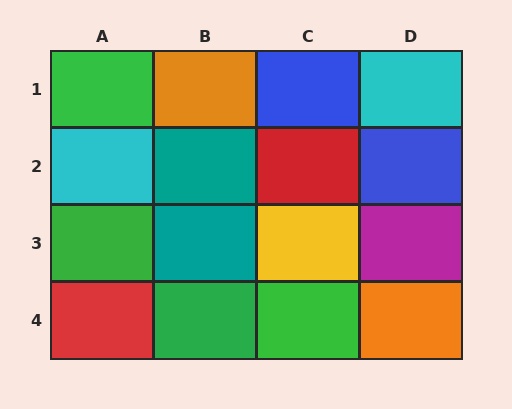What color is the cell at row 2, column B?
Teal.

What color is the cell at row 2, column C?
Red.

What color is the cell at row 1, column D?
Cyan.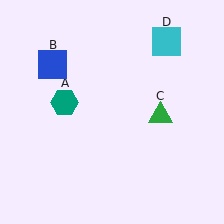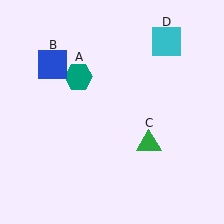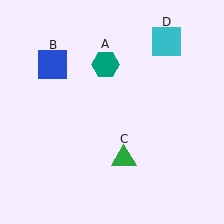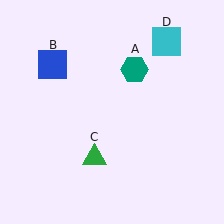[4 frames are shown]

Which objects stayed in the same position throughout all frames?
Blue square (object B) and cyan square (object D) remained stationary.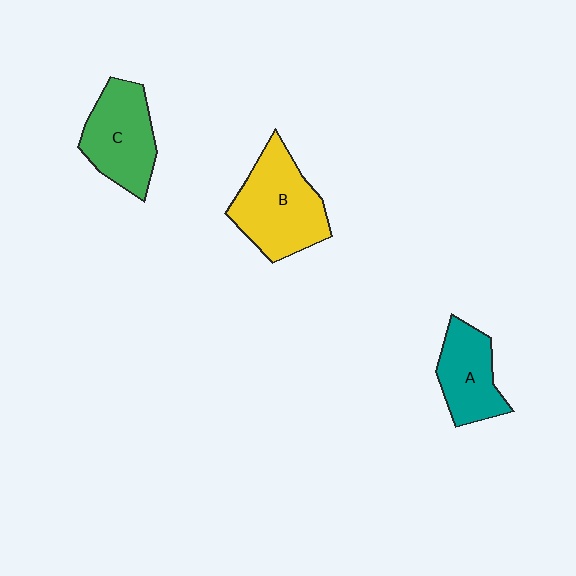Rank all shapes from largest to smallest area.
From largest to smallest: B (yellow), C (green), A (teal).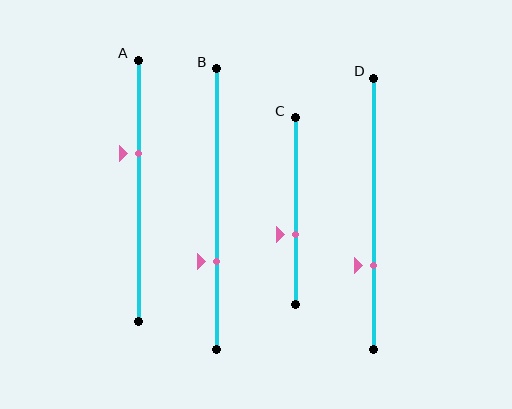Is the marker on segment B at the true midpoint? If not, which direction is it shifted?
No, the marker on segment B is shifted downward by about 19% of the segment length.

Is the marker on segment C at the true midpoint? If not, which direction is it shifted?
No, the marker on segment C is shifted downward by about 12% of the segment length.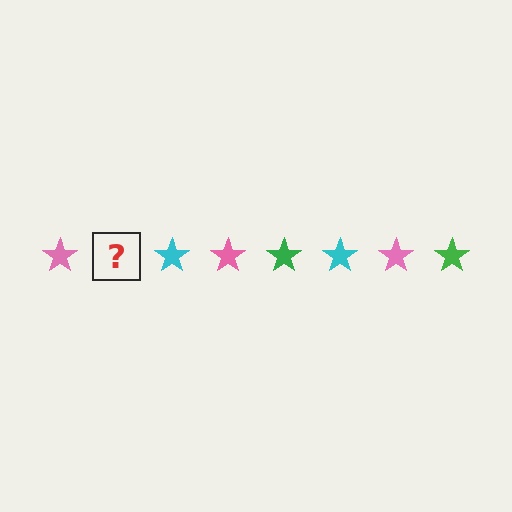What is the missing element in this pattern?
The missing element is a green star.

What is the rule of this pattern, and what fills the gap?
The rule is that the pattern cycles through pink, green, cyan stars. The gap should be filled with a green star.